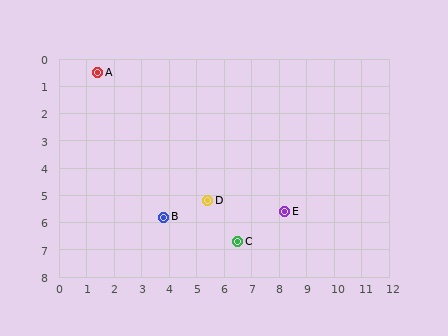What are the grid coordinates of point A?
Point A is at approximately (1.4, 0.5).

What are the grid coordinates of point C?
Point C is at approximately (6.5, 6.7).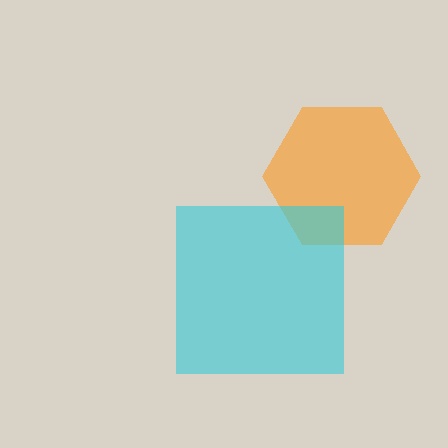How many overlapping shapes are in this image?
There are 2 overlapping shapes in the image.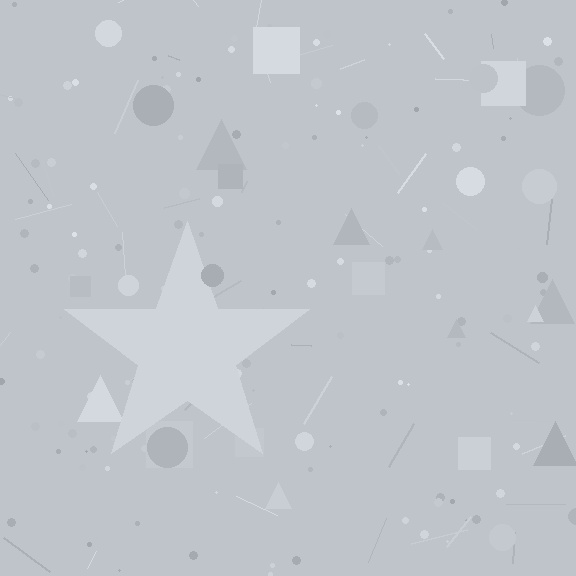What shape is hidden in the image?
A star is hidden in the image.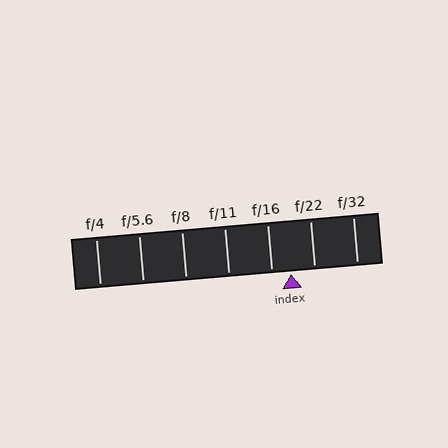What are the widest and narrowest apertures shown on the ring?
The widest aperture shown is f/4 and the narrowest is f/32.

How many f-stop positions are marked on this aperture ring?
There are 7 f-stop positions marked.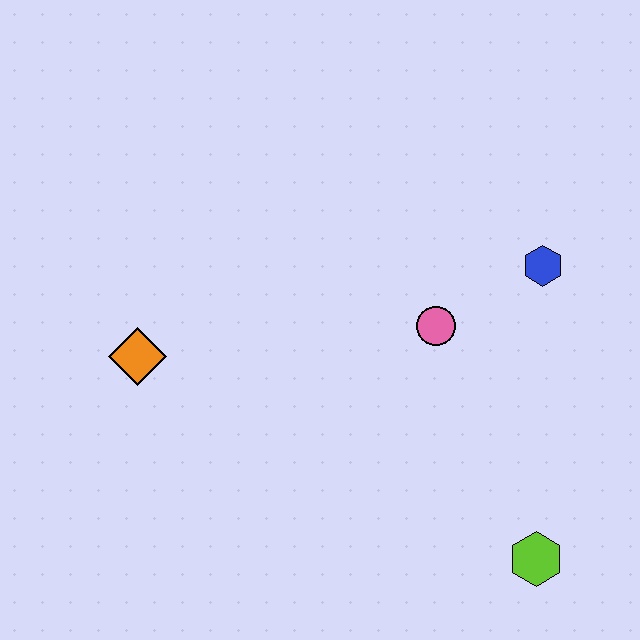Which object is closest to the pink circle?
The blue hexagon is closest to the pink circle.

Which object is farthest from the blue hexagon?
The orange diamond is farthest from the blue hexagon.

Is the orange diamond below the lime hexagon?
No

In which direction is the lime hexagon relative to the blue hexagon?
The lime hexagon is below the blue hexagon.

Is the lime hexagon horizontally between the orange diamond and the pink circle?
No